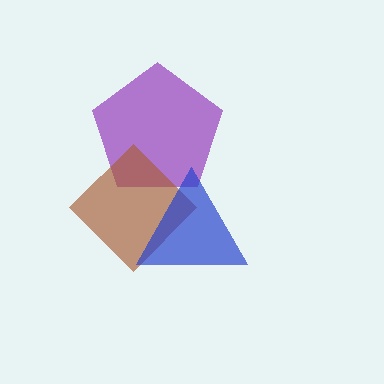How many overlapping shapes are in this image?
There are 3 overlapping shapes in the image.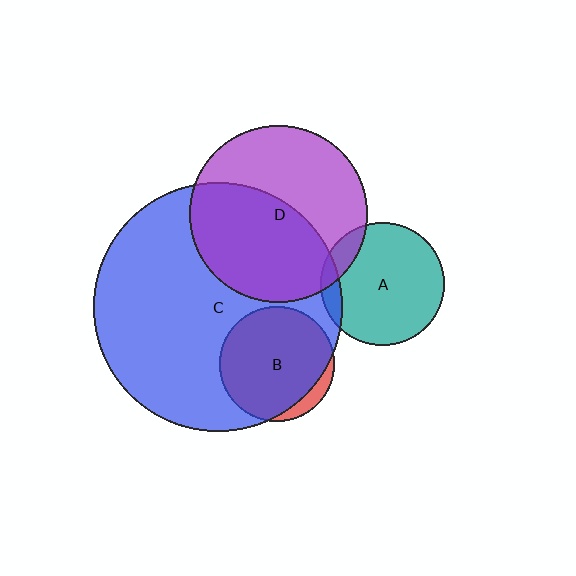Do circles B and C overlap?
Yes.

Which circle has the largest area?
Circle C (blue).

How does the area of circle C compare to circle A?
Approximately 4.1 times.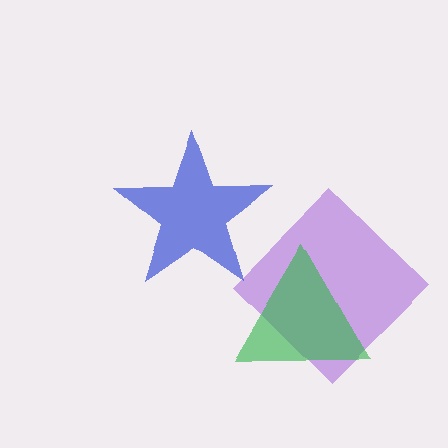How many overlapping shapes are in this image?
There are 3 overlapping shapes in the image.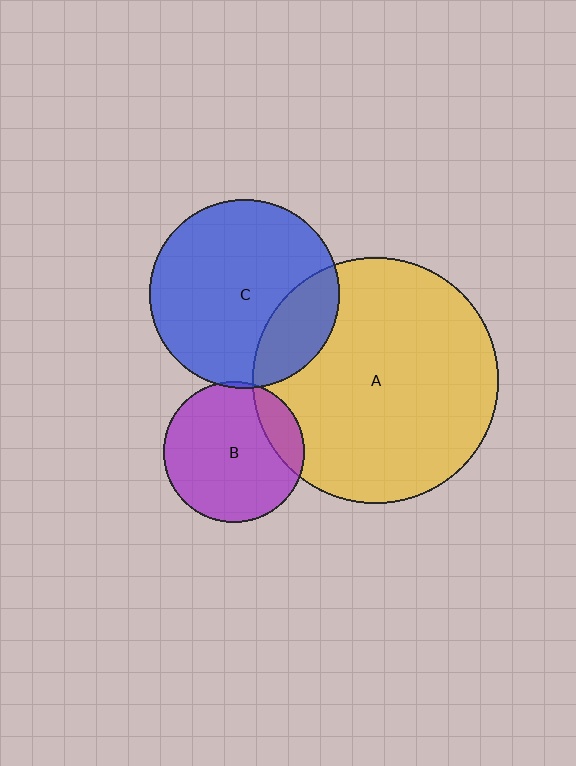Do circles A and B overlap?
Yes.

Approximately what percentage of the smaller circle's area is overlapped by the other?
Approximately 15%.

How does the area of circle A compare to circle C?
Approximately 1.7 times.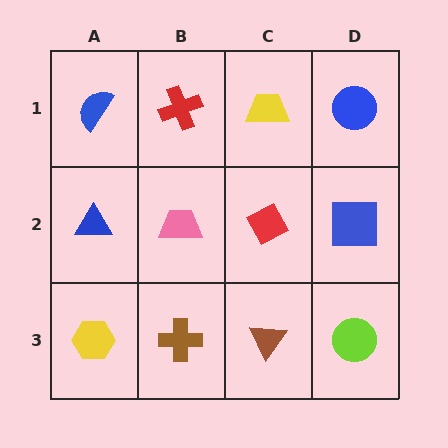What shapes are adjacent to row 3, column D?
A blue square (row 2, column D), a brown triangle (row 3, column C).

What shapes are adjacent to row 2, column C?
A yellow trapezoid (row 1, column C), a brown triangle (row 3, column C), a pink trapezoid (row 2, column B), a blue square (row 2, column D).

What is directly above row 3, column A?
A blue triangle.